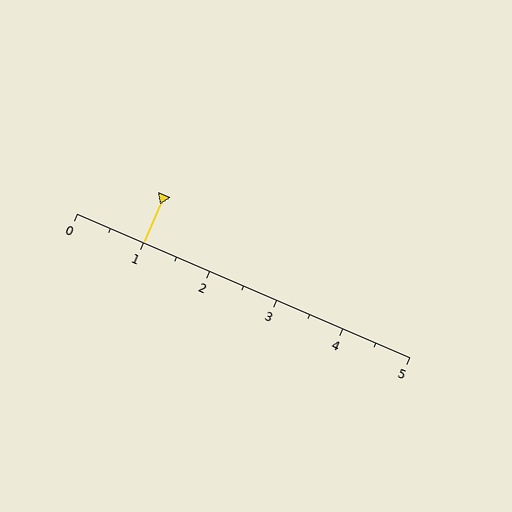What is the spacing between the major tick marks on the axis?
The major ticks are spaced 1 apart.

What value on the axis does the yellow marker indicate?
The marker indicates approximately 1.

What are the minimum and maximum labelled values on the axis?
The axis runs from 0 to 5.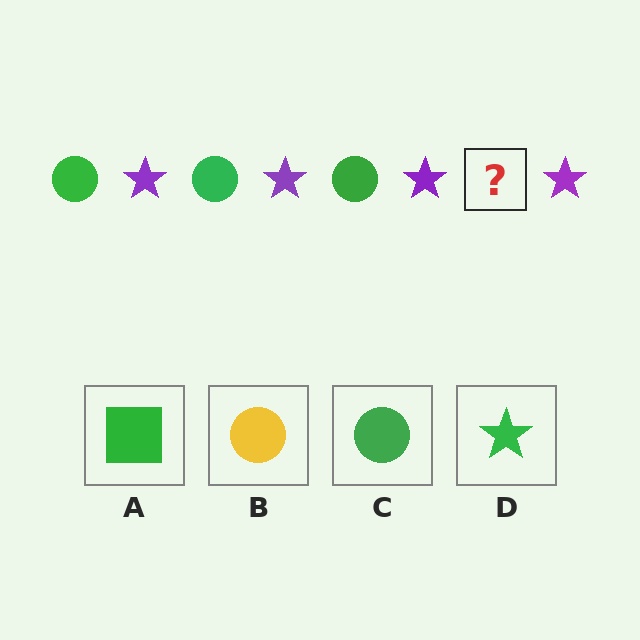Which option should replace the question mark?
Option C.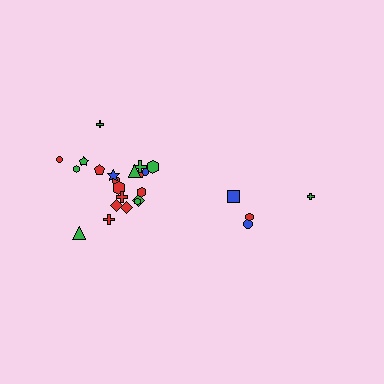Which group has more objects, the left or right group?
The left group.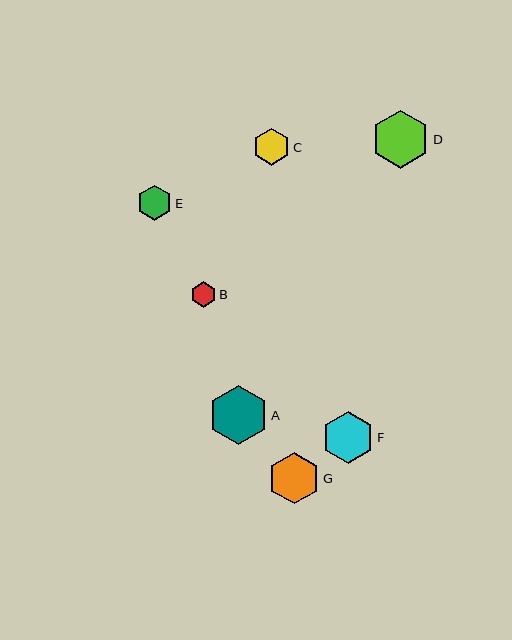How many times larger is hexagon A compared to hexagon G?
Hexagon A is approximately 1.2 times the size of hexagon G.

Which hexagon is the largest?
Hexagon A is the largest with a size of approximately 60 pixels.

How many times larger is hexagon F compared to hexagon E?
Hexagon F is approximately 1.5 times the size of hexagon E.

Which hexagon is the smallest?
Hexagon B is the smallest with a size of approximately 26 pixels.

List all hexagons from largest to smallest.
From largest to smallest: A, D, F, G, C, E, B.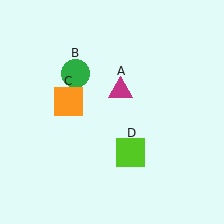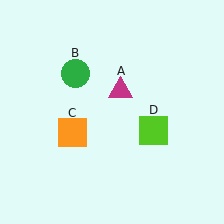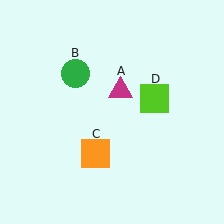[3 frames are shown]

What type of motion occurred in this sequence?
The orange square (object C), lime square (object D) rotated counterclockwise around the center of the scene.